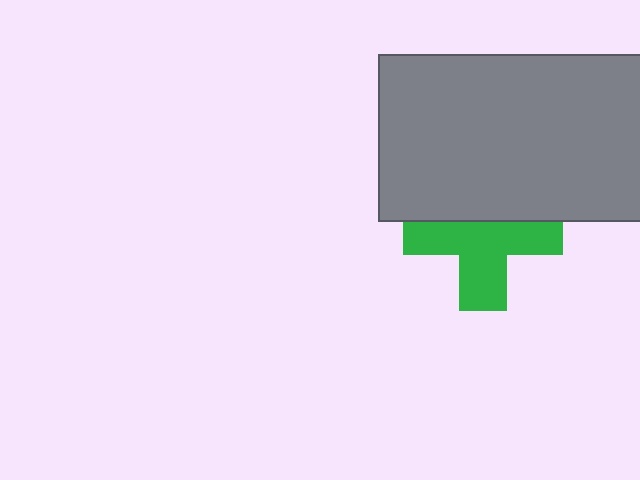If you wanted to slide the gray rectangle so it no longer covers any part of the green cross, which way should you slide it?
Slide it up — that is the most direct way to separate the two shapes.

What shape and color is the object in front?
The object in front is a gray rectangle.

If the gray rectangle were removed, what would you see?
You would see the complete green cross.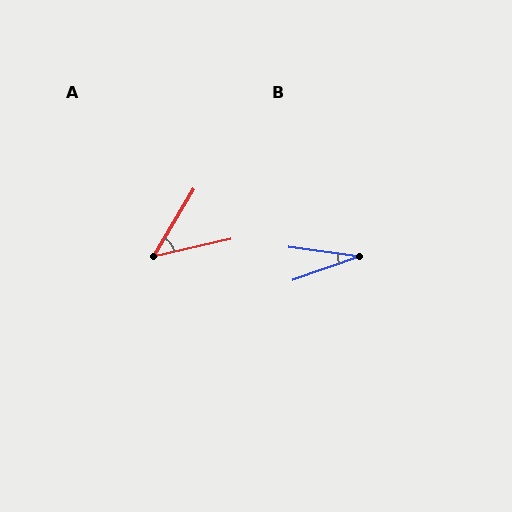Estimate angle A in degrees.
Approximately 46 degrees.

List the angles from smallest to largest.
B (27°), A (46°).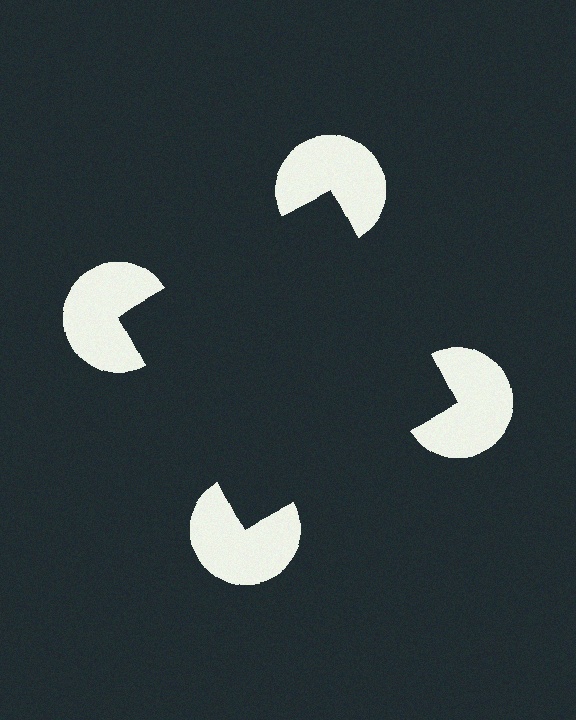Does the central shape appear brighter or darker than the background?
It typically appears slightly darker than the background, even though no actual brightness change is drawn.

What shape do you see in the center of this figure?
An illusory square — its edges are inferred from the aligned wedge cuts in the pac-man discs, not physically drawn.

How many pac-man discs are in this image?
There are 4 — one at each vertex of the illusory square.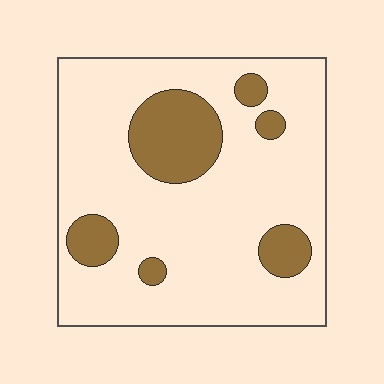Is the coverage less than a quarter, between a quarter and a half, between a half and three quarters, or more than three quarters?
Less than a quarter.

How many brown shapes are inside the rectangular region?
6.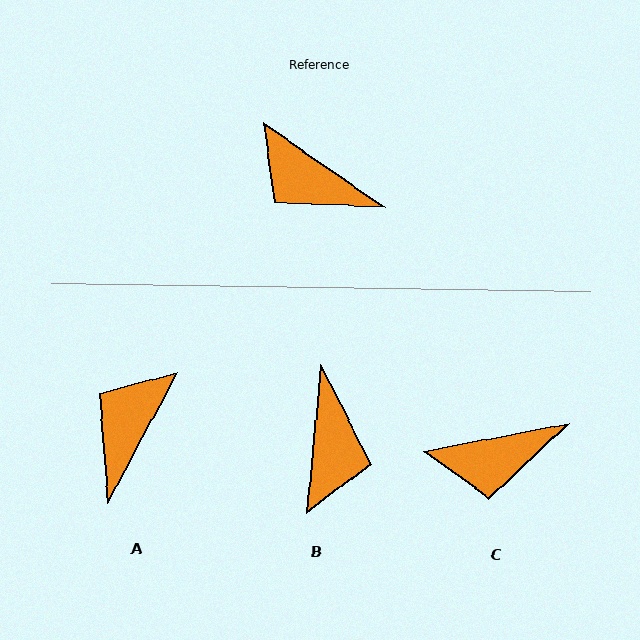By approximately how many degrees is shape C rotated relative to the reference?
Approximately 45 degrees counter-clockwise.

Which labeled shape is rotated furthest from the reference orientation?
B, about 119 degrees away.